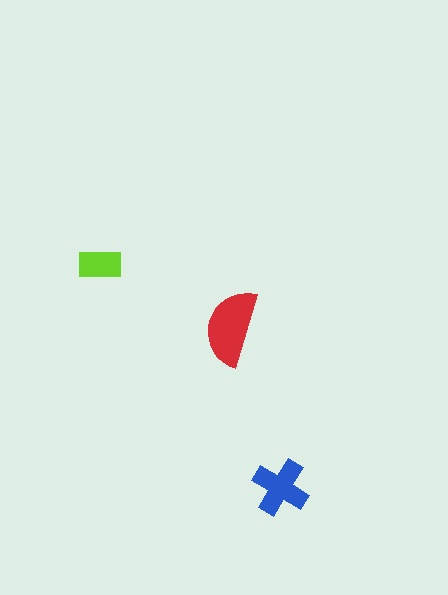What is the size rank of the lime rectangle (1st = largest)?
3rd.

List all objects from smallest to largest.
The lime rectangle, the blue cross, the red semicircle.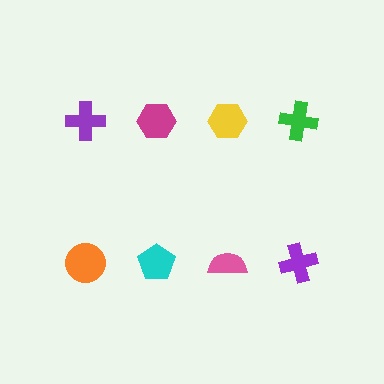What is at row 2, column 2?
A cyan pentagon.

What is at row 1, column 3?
A yellow hexagon.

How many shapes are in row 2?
4 shapes.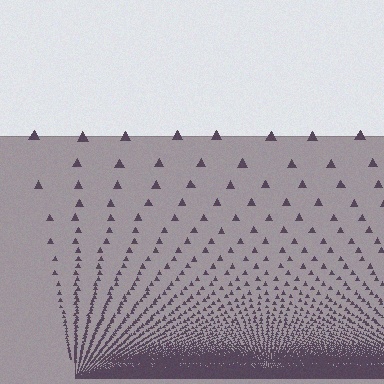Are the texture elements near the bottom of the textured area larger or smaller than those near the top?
Smaller. The gradient is inverted — elements near the bottom are smaller and denser.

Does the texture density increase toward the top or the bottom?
Density increases toward the bottom.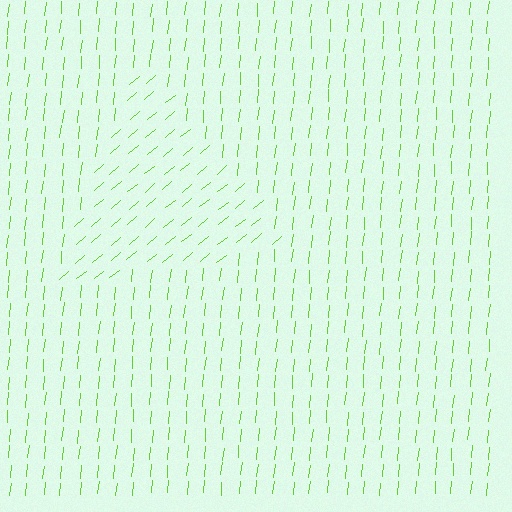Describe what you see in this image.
The image is filled with small lime line segments. A triangle region in the image has lines oriented differently from the surrounding lines, creating a visible texture boundary.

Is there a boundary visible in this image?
Yes, there is a texture boundary formed by a change in line orientation.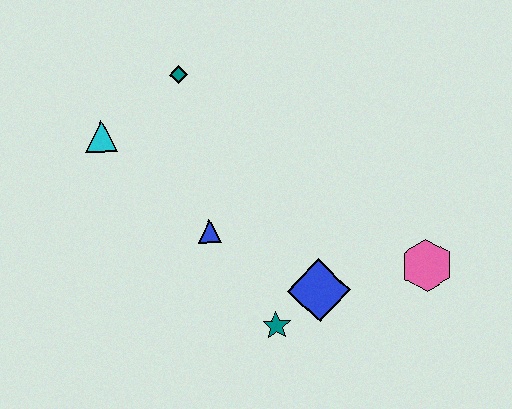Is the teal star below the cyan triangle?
Yes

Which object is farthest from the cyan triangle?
The pink hexagon is farthest from the cyan triangle.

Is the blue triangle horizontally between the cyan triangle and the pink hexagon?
Yes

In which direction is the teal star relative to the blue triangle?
The teal star is below the blue triangle.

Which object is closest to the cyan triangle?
The teal diamond is closest to the cyan triangle.